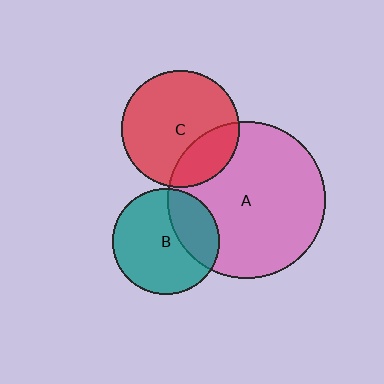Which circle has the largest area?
Circle A (pink).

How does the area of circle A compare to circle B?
Approximately 2.2 times.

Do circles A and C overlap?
Yes.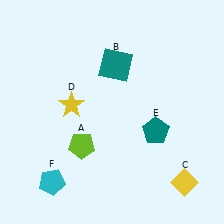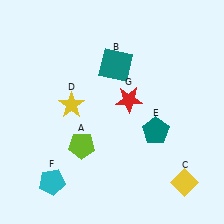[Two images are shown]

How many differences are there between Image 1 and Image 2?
There is 1 difference between the two images.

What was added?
A red star (G) was added in Image 2.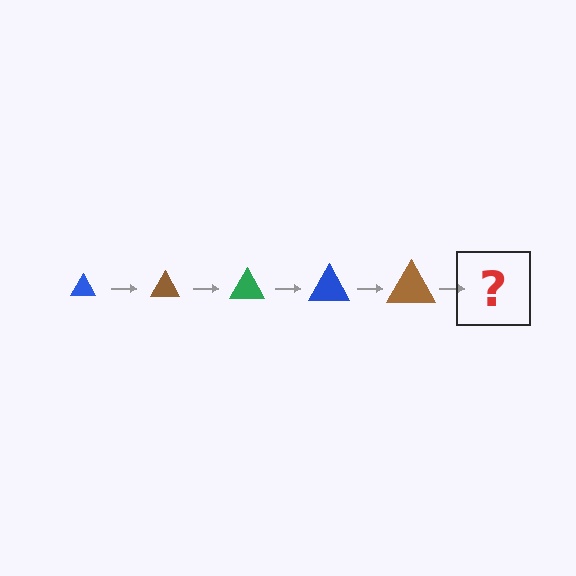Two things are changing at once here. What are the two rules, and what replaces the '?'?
The two rules are that the triangle grows larger each step and the color cycles through blue, brown, and green. The '?' should be a green triangle, larger than the previous one.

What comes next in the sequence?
The next element should be a green triangle, larger than the previous one.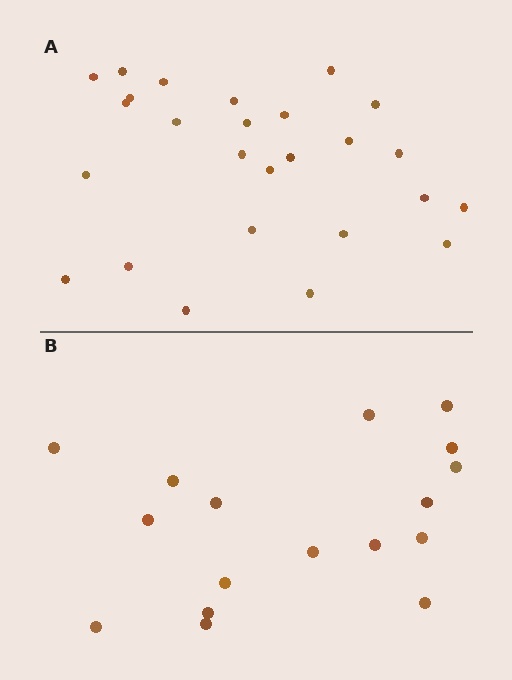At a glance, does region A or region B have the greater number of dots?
Region A (the top region) has more dots.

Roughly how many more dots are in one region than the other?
Region A has roughly 8 or so more dots than region B.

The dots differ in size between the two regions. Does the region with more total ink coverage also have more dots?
No. Region B has more total ink coverage because its dots are larger, but region A actually contains more individual dots. Total area can be misleading — the number of items is what matters here.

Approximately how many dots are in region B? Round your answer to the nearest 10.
About 20 dots. (The exact count is 17, which rounds to 20.)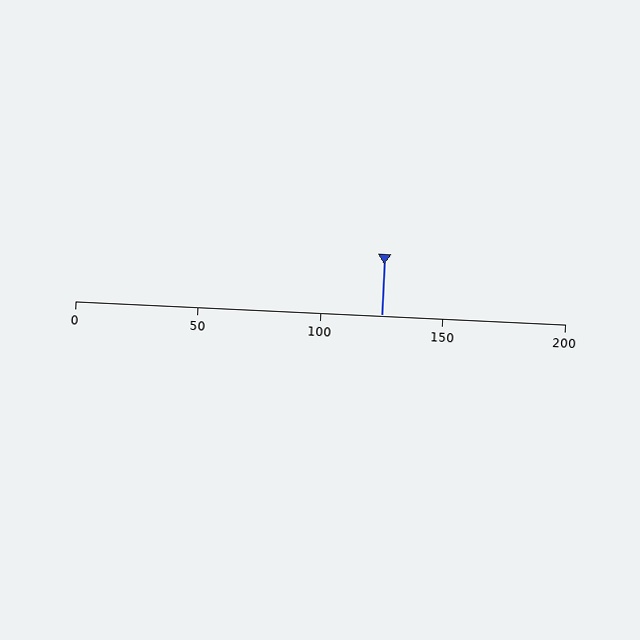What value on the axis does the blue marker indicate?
The marker indicates approximately 125.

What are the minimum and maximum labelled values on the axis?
The axis runs from 0 to 200.